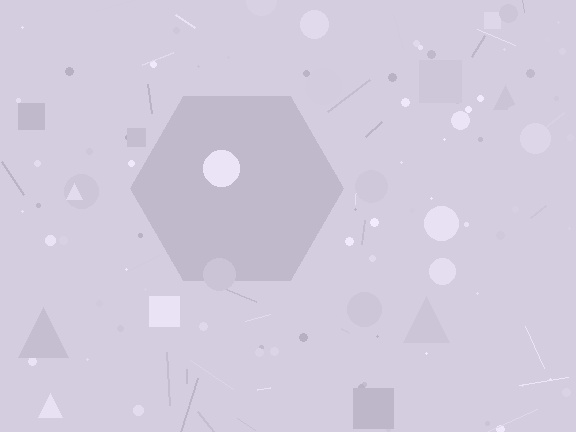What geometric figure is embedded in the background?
A hexagon is embedded in the background.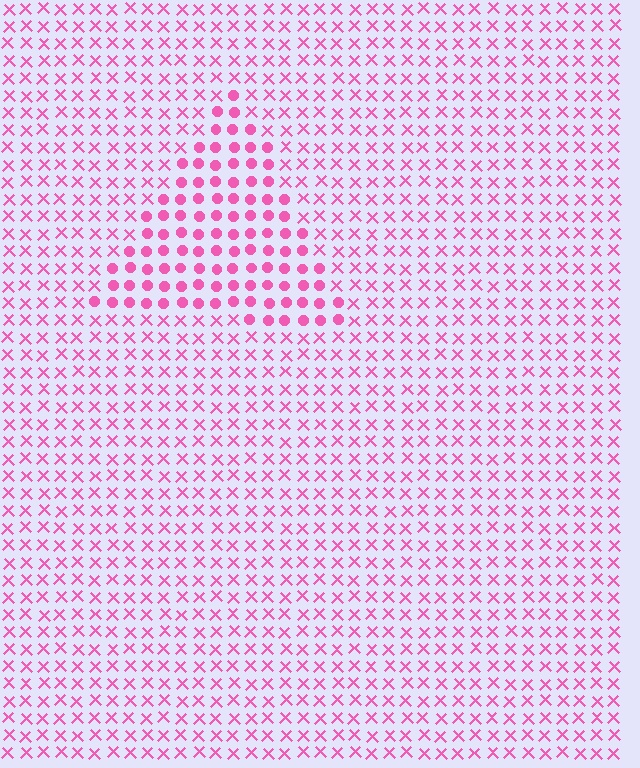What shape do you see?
I see a triangle.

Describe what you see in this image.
The image is filled with small pink elements arranged in a uniform grid. A triangle-shaped region contains circles, while the surrounding area contains X marks. The boundary is defined purely by the change in element shape.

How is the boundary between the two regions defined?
The boundary is defined by a change in element shape: circles inside vs. X marks outside. All elements share the same color and spacing.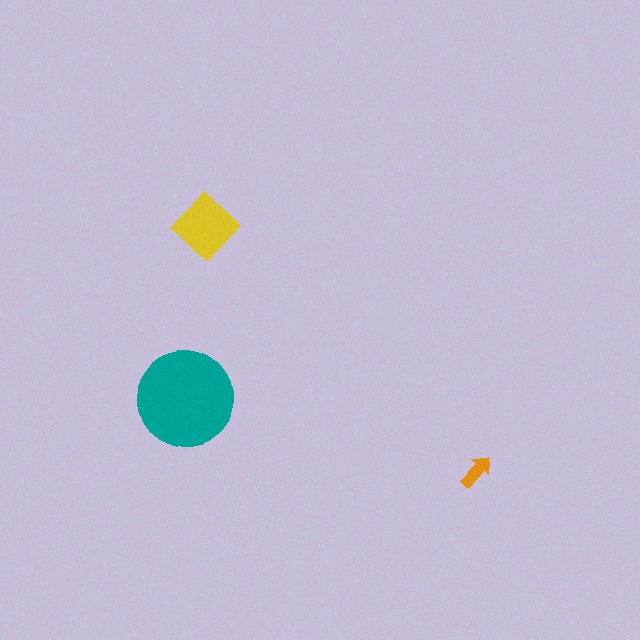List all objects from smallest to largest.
The orange arrow, the yellow diamond, the teal circle.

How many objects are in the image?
There are 3 objects in the image.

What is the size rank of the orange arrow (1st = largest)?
3rd.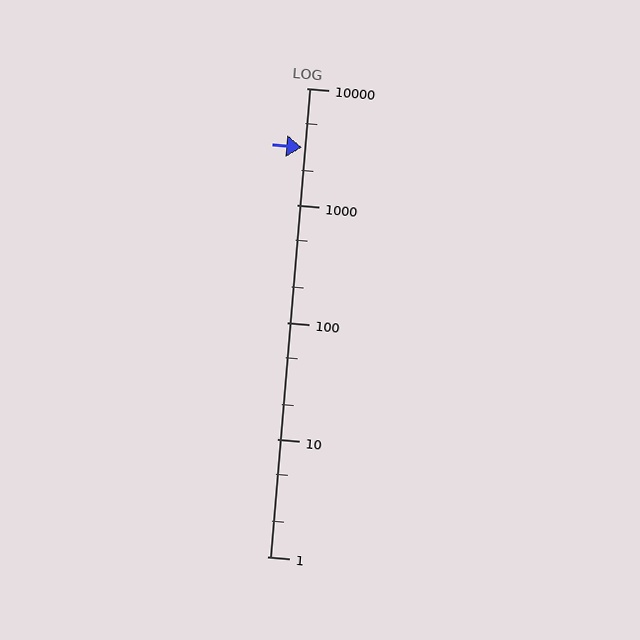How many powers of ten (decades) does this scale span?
The scale spans 4 decades, from 1 to 10000.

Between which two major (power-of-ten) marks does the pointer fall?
The pointer is between 1000 and 10000.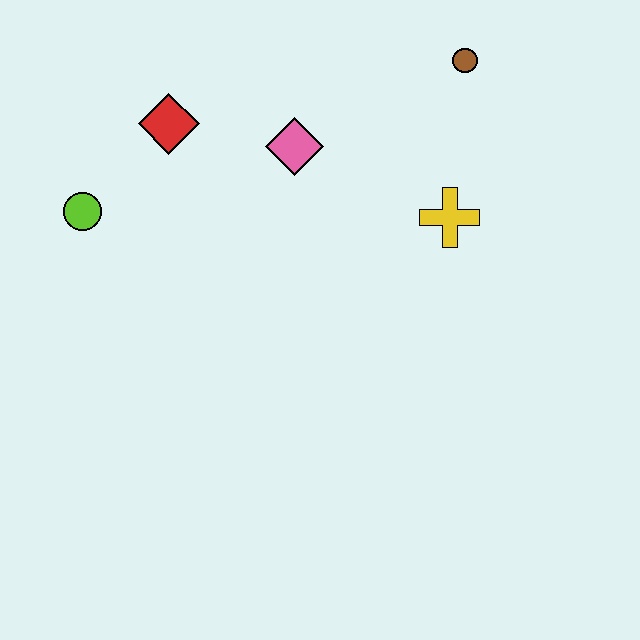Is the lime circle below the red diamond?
Yes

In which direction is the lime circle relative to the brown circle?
The lime circle is to the left of the brown circle.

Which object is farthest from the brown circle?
The lime circle is farthest from the brown circle.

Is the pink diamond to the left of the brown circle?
Yes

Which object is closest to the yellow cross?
The brown circle is closest to the yellow cross.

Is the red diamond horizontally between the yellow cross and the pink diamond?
No